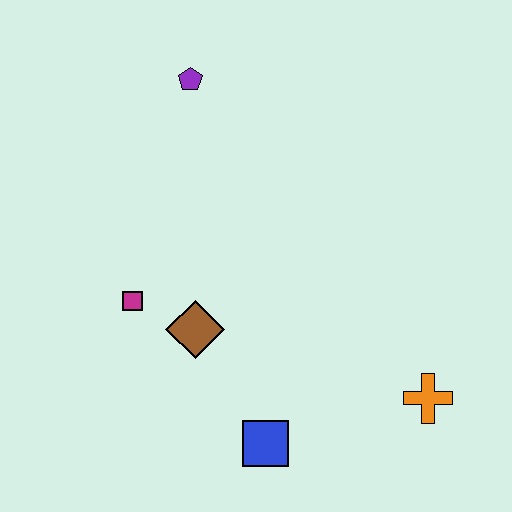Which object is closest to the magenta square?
The brown diamond is closest to the magenta square.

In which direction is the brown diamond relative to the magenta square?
The brown diamond is to the right of the magenta square.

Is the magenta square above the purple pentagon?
No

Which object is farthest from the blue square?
The purple pentagon is farthest from the blue square.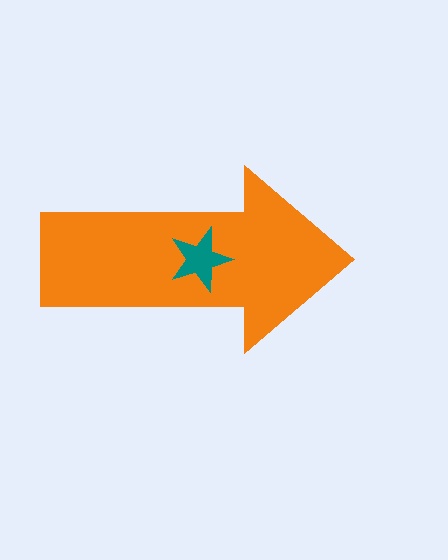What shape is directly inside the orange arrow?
The teal star.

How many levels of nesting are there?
2.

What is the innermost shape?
The teal star.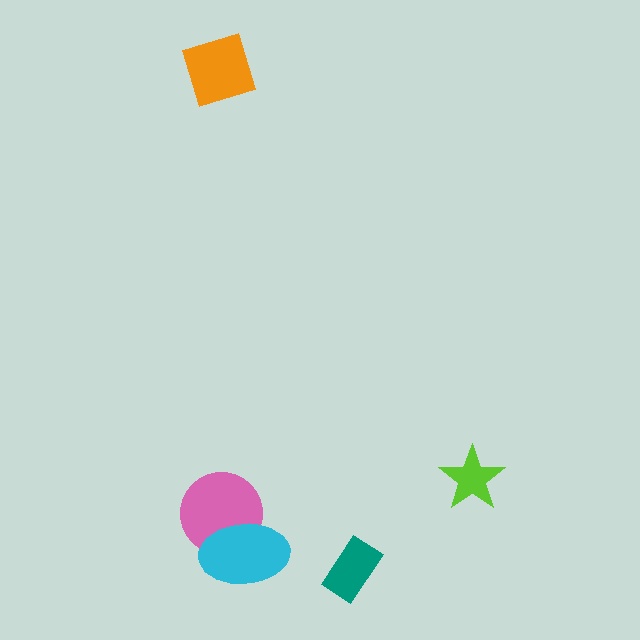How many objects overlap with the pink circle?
1 object overlaps with the pink circle.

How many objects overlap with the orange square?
0 objects overlap with the orange square.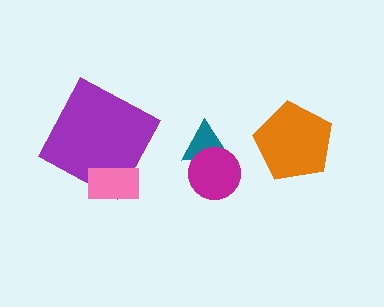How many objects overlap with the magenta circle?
1 object overlaps with the magenta circle.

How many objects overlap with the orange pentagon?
0 objects overlap with the orange pentagon.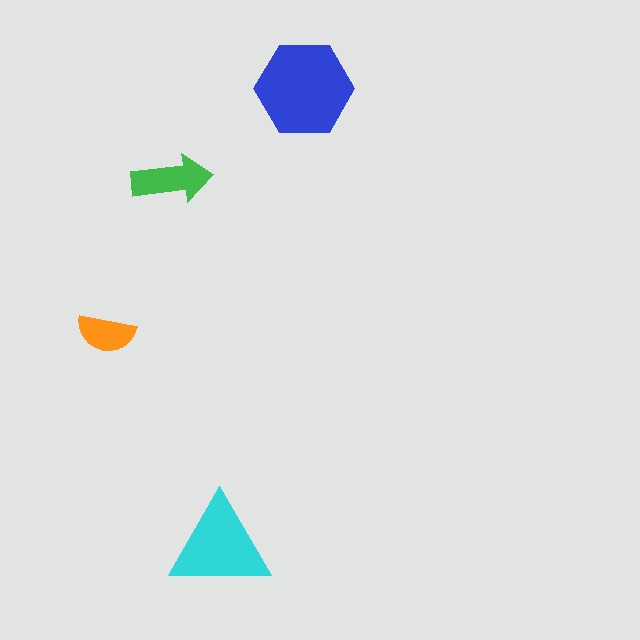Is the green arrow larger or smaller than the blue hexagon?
Smaller.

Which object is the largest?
The blue hexagon.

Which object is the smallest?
The orange semicircle.